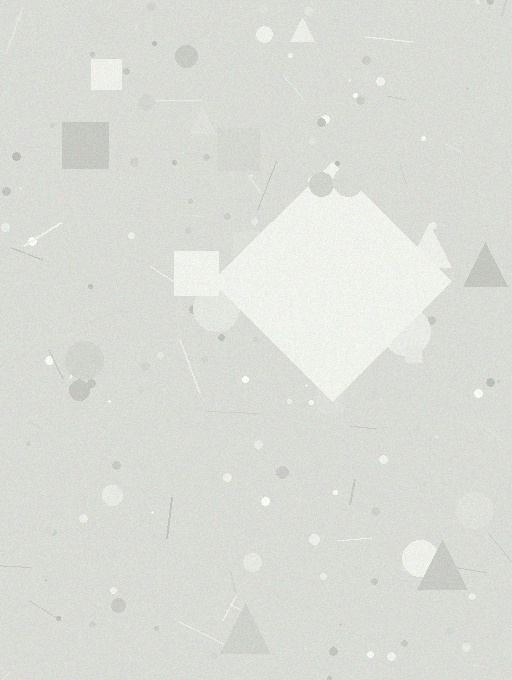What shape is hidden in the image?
A diamond is hidden in the image.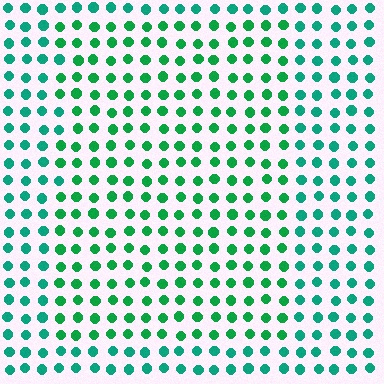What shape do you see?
I see a rectangle.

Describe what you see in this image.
The image is filled with small teal elements in a uniform arrangement. A rectangle-shaped region is visible where the elements are tinted to a slightly different hue, forming a subtle color boundary.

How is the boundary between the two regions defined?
The boundary is defined purely by a slight shift in hue (about 25 degrees). Spacing, size, and orientation are identical on both sides.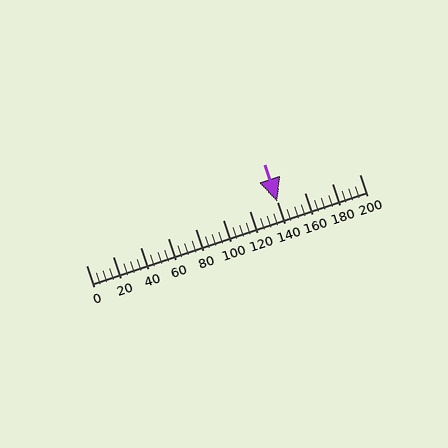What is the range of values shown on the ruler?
The ruler shows values from 0 to 200.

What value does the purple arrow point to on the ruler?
The purple arrow points to approximately 140.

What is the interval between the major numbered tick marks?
The major tick marks are spaced 20 units apart.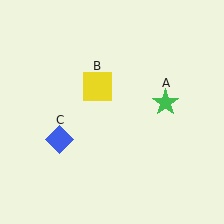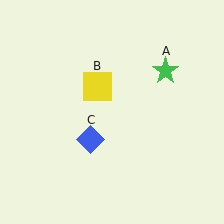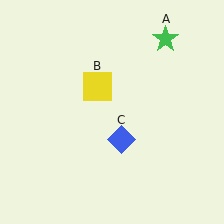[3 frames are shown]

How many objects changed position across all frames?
2 objects changed position: green star (object A), blue diamond (object C).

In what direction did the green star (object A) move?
The green star (object A) moved up.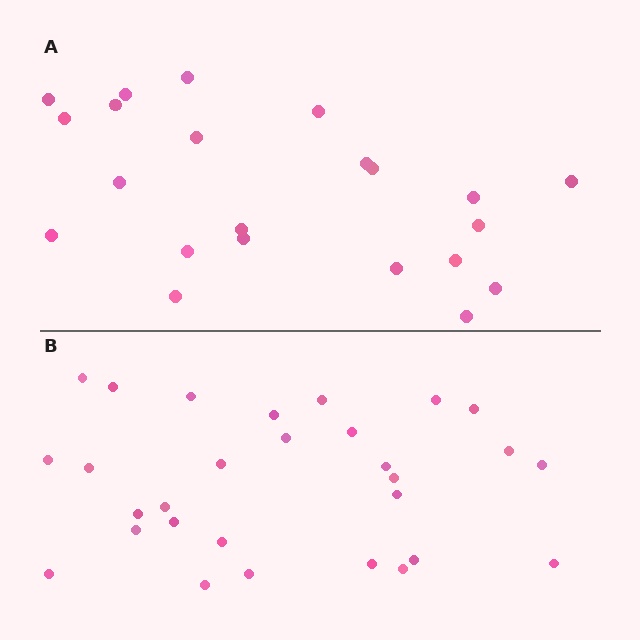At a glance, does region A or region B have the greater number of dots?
Region B (the bottom region) has more dots.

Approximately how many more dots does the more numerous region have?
Region B has roughly 8 or so more dots than region A.